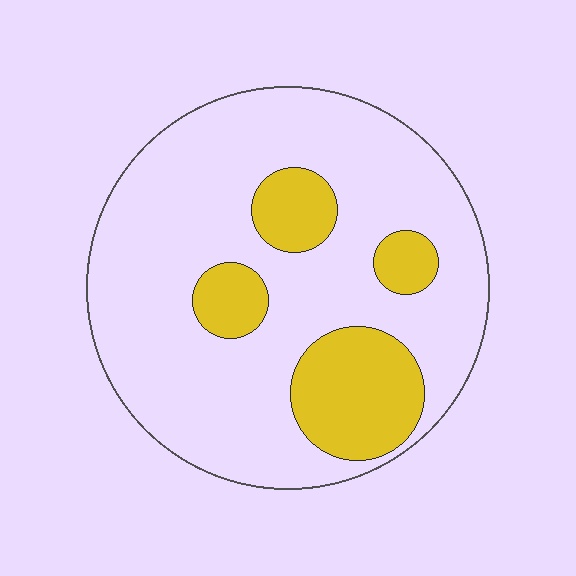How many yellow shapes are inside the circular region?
4.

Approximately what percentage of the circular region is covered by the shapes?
Approximately 20%.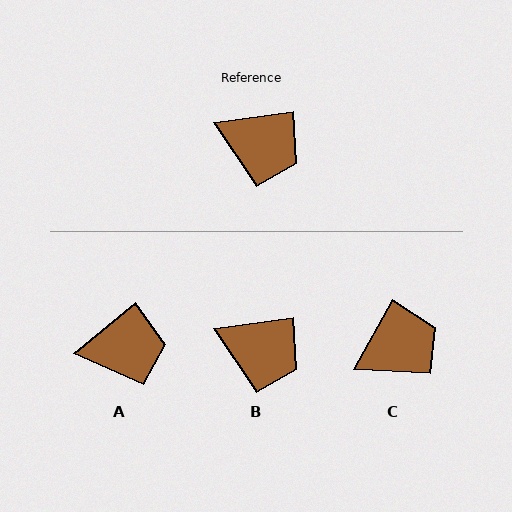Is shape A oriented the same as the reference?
No, it is off by about 32 degrees.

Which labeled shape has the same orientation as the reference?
B.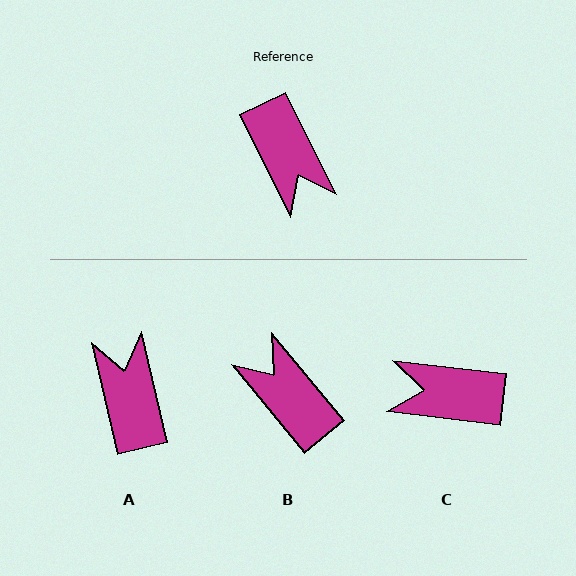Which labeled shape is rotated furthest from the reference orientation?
A, about 167 degrees away.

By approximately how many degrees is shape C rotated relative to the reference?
Approximately 123 degrees clockwise.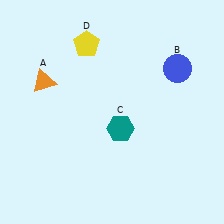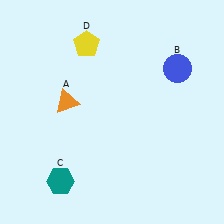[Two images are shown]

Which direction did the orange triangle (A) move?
The orange triangle (A) moved right.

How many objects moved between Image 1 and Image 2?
2 objects moved between the two images.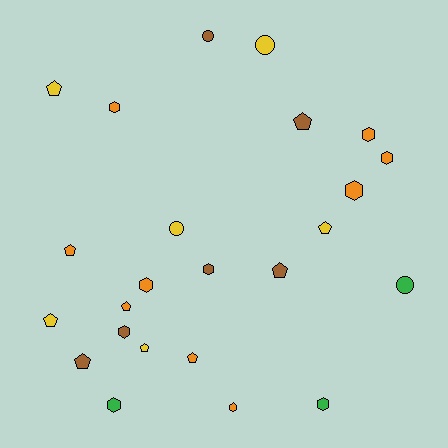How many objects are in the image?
There are 24 objects.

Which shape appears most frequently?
Pentagon, with 10 objects.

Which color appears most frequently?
Orange, with 9 objects.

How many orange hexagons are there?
There are 6 orange hexagons.